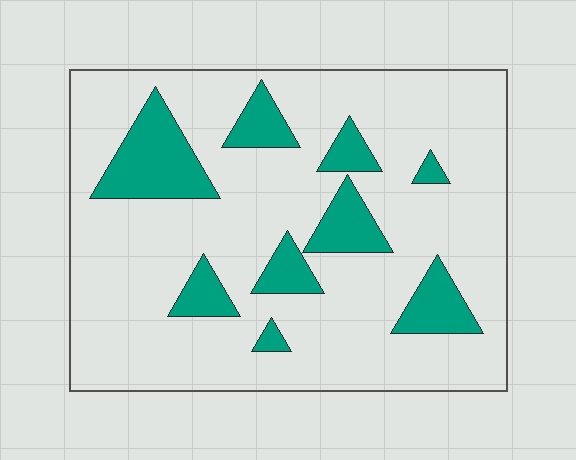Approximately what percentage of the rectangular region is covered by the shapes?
Approximately 20%.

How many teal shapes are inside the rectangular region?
9.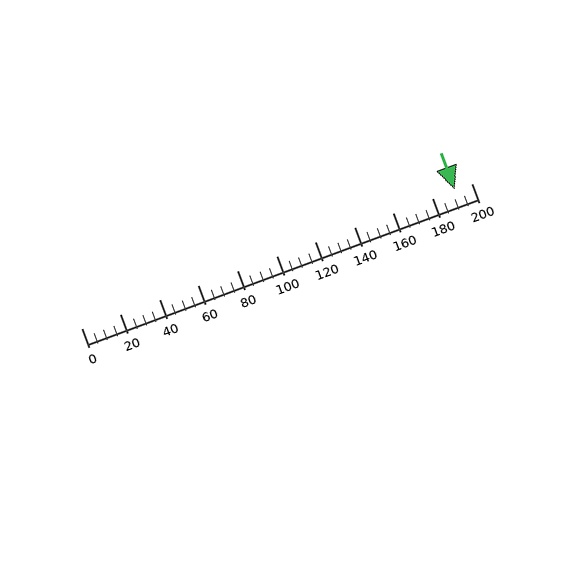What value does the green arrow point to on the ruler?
The green arrow points to approximately 192.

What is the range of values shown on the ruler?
The ruler shows values from 0 to 200.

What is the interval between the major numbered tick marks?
The major tick marks are spaced 20 units apart.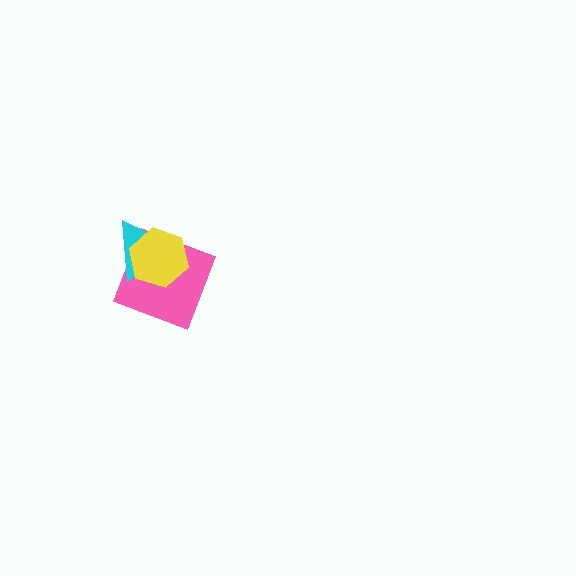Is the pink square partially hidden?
Yes, it is partially covered by another shape.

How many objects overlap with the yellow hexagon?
2 objects overlap with the yellow hexagon.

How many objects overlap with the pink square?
2 objects overlap with the pink square.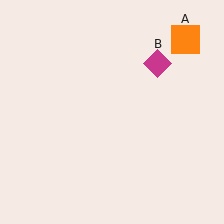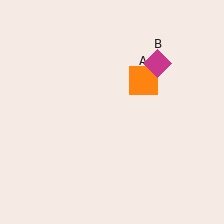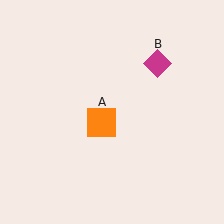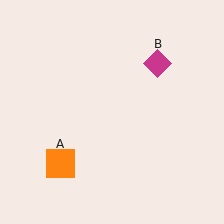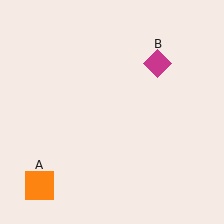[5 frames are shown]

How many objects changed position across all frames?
1 object changed position: orange square (object A).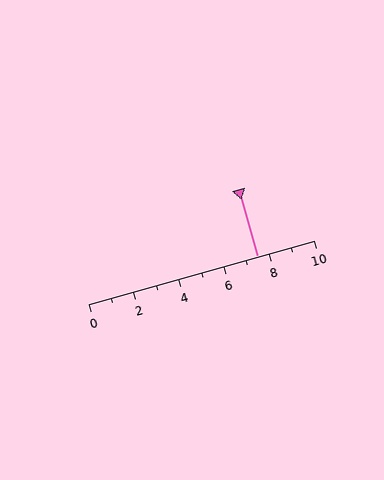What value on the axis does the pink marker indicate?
The marker indicates approximately 7.5.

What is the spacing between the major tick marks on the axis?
The major ticks are spaced 2 apart.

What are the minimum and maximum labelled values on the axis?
The axis runs from 0 to 10.